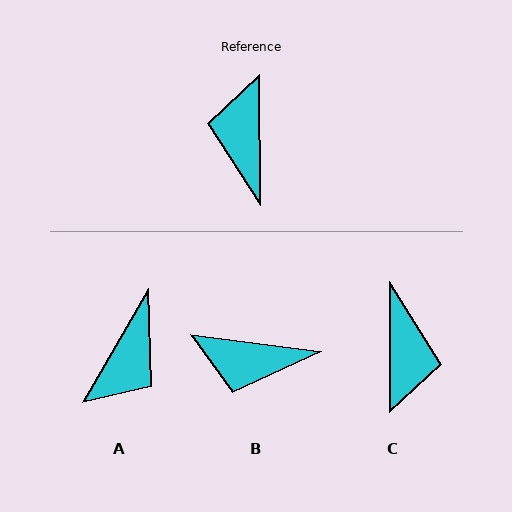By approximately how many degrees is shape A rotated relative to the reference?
Approximately 149 degrees counter-clockwise.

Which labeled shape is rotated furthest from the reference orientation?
C, about 179 degrees away.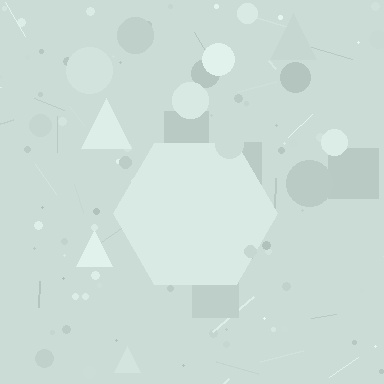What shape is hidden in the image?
A hexagon is hidden in the image.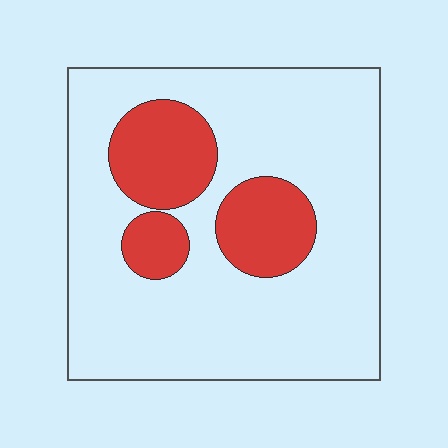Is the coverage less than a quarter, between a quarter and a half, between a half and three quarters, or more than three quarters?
Less than a quarter.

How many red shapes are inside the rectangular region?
3.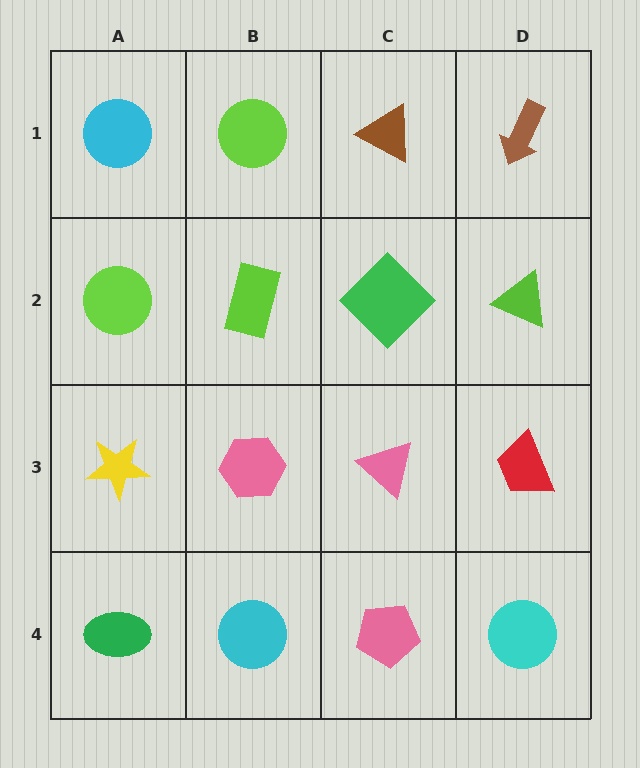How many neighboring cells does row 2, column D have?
3.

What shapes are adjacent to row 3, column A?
A lime circle (row 2, column A), a green ellipse (row 4, column A), a pink hexagon (row 3, column B).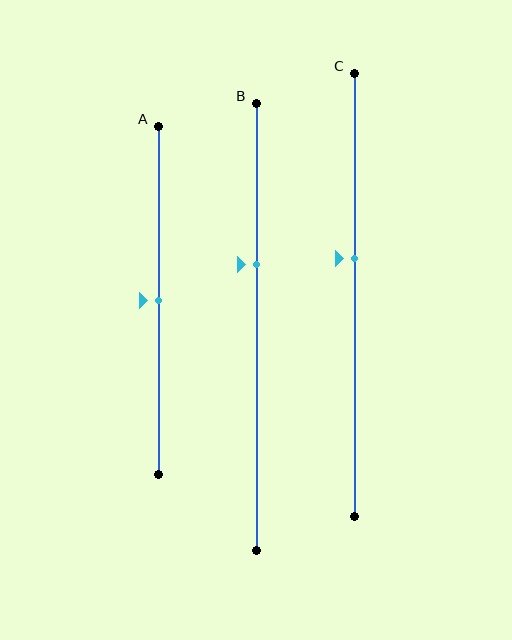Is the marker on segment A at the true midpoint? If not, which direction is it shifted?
Yes, the marker on segment A is at the true midpoint.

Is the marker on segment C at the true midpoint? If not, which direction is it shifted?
No, the marker on segment C is shifted upward by about 8% of the segment length.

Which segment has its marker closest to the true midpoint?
Segment A has its marker closest to the true midpoint.